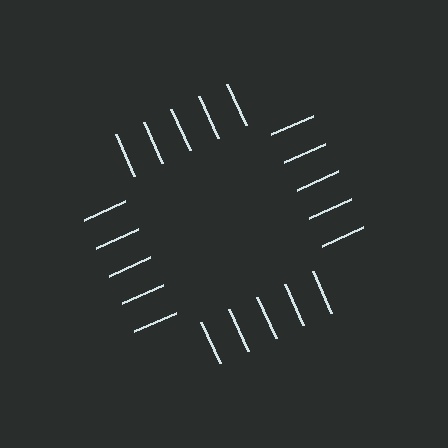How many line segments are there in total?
20 — 5 along each of the 4 edges.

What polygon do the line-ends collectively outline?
An illusory square — the line segments terminate on its edges but no continuous stroke is drawn.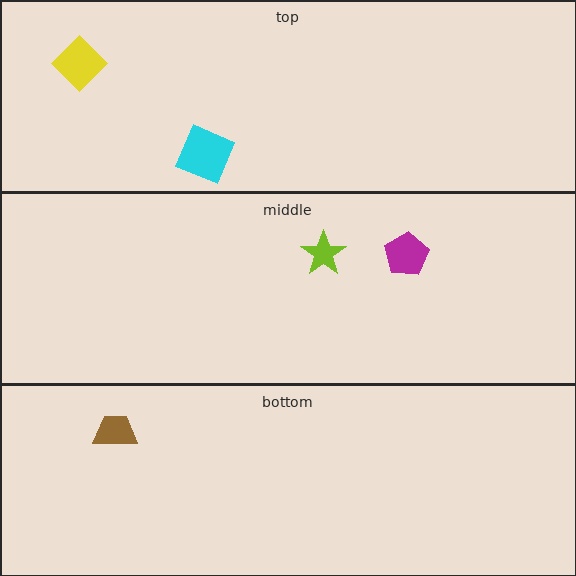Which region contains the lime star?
The middle region.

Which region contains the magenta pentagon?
The middle region.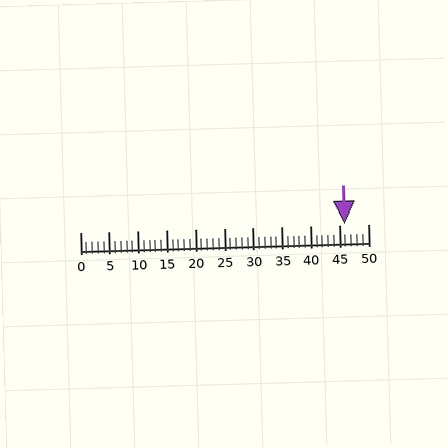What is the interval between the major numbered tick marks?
The major tick marks are spaced 5 units apart.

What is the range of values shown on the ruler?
The ruler shows values from 0 to 50.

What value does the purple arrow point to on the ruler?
The purple arrow points to approximately 46.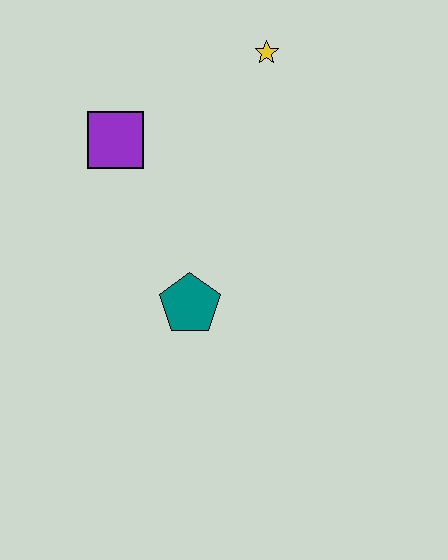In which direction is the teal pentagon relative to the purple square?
The teal pentagon is below the purple square.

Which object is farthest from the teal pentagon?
The yellow star is farthest from the teal pentagon.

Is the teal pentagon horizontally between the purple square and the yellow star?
Yes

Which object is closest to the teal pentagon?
The purple square is closest to the teal pentagon.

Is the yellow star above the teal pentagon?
Yes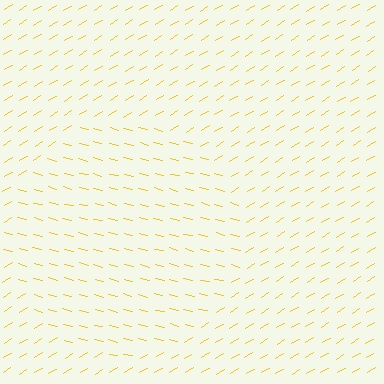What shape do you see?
I see a circle.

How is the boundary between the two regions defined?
The boundary is defined purely by a change in line orientation (approximately 45 degrees difference). All lines are the same color and thickness.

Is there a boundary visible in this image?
Yes, there is a texture boundary formed by a change in line orientation.